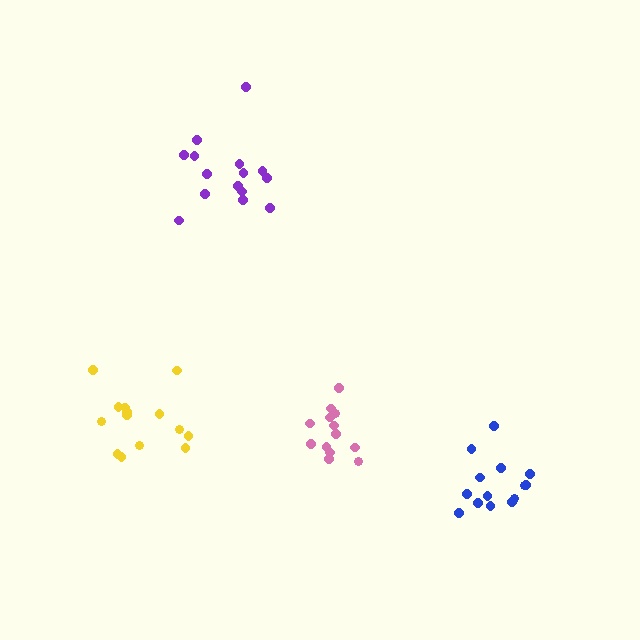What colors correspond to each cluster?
The clusters are colored: purple, blue, yellow, pink.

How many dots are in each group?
Group 1: 15 dots, Group 2: 14 dots, Group 3: 14 dots, Group 4: 13 dots (56 total).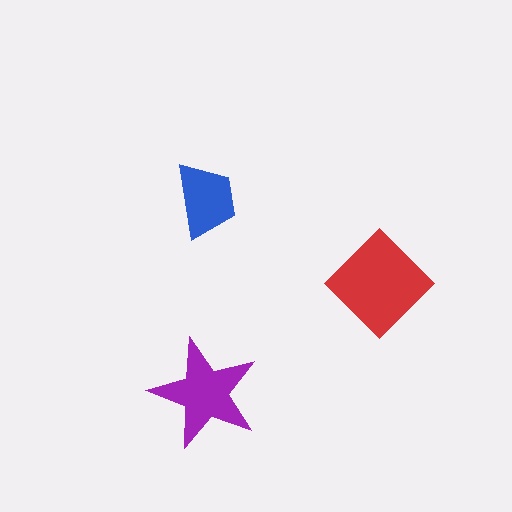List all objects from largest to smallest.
The red diamond, the purple star, the blue trapezoid.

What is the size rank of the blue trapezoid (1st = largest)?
3rd.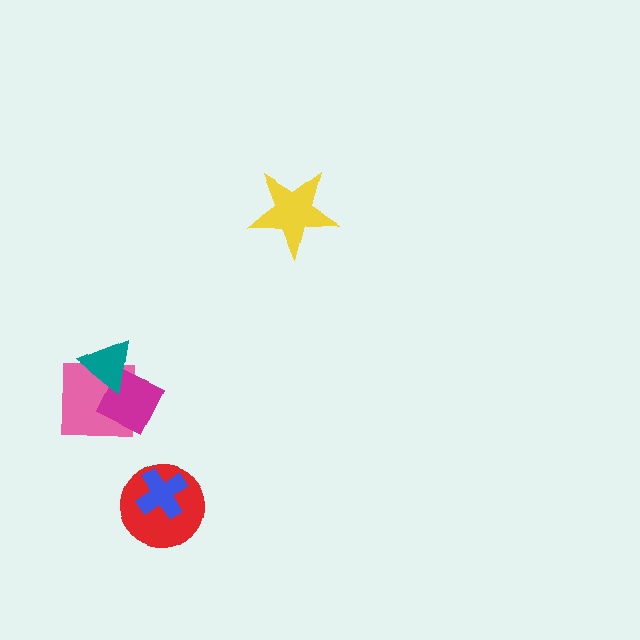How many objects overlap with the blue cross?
1 object overlaps with the blue cross.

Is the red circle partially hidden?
Yes, it is partially covered by another shape.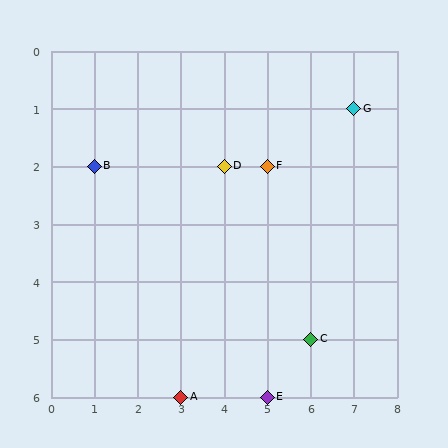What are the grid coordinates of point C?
Point C is at grid coordinates (6, 5).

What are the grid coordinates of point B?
Point B is at grid coordinates (1, 2).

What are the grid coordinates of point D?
Point D is at grid coordinates (4, 2).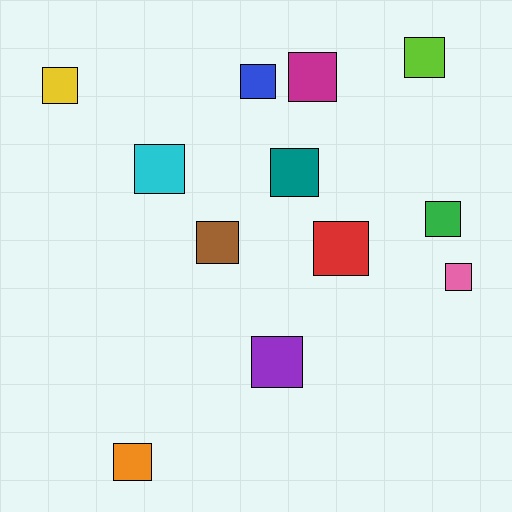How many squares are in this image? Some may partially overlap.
There are 12 squares.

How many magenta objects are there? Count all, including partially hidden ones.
There is 1 magenta object.